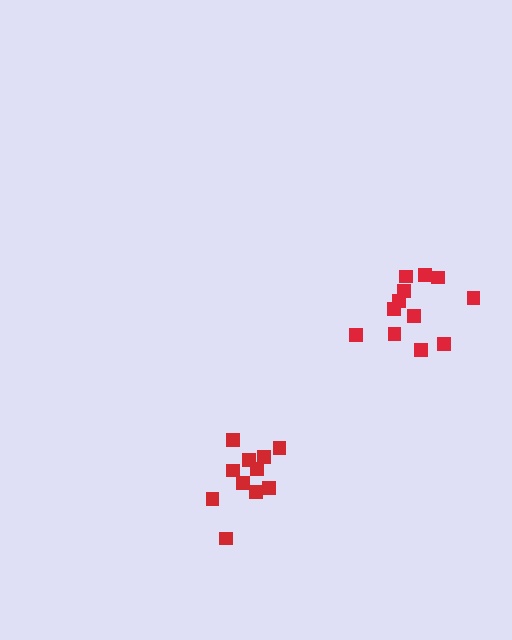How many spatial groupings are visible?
There are 2 spatial groupings.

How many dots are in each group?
Group 1: 11 dots, Group 2: 12 dots (23 total).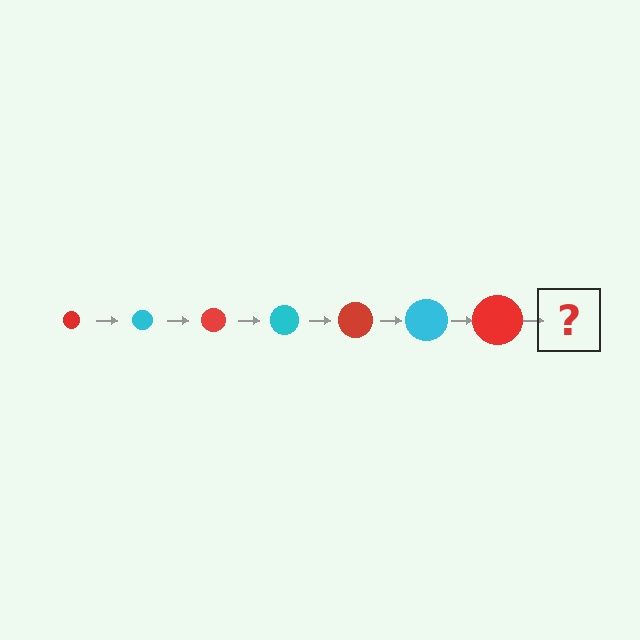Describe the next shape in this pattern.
It should be a cyan circle, larger than the previous one.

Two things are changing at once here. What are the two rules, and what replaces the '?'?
The two rules are that the circle grows larger each step and the color cycles through red and cyan. The '?' should be a cyan circle, larger than the previous one.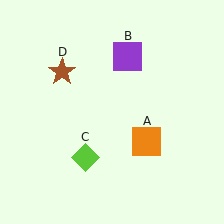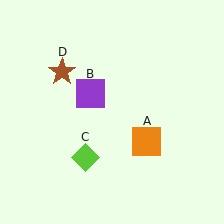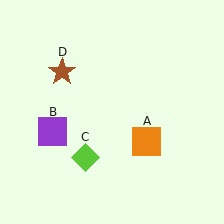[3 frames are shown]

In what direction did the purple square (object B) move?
The purple square (object B) moved down and to the left.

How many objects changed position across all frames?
1 object changed position: purple square (object B).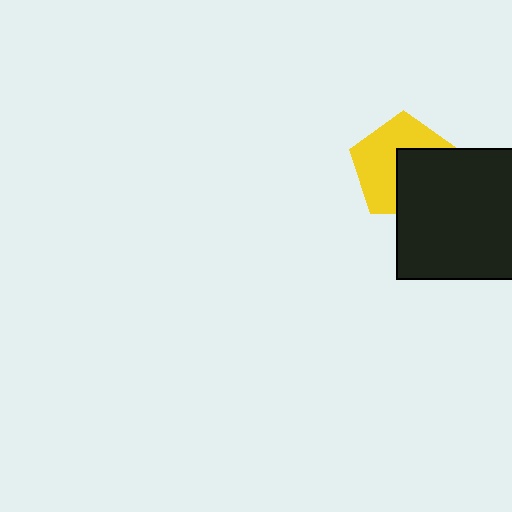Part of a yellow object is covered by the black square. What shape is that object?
It is a pentagon.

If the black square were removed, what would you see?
You would see the complete yellow pentagon.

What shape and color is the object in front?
The object in front is a black square.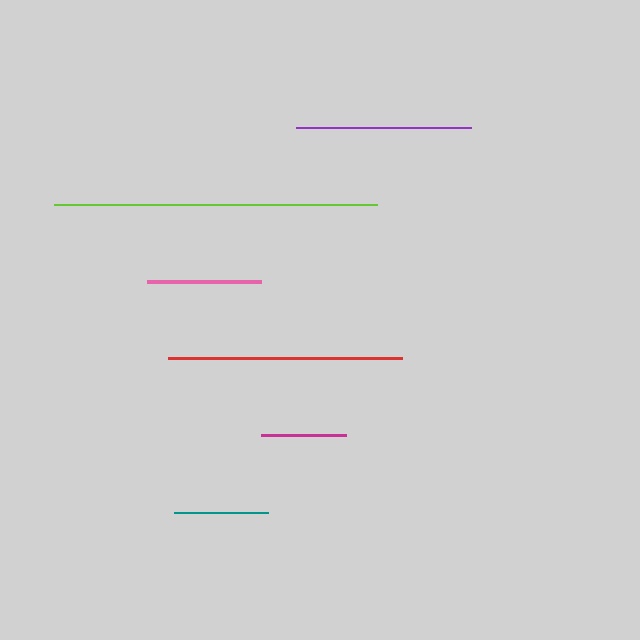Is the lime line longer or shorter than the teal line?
The lime line is longer than the teal line.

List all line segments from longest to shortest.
From longest to shortest: lime, red, purple, pink, teal, magenta.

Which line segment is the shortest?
The magenta line is the shortest at approximately 85 pixels.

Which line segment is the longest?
The lime line is the longest at approximately 323 pixels.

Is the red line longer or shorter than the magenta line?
The red line is longer than the magenta line.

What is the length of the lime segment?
The lime segment is approximately 323 pixels long.